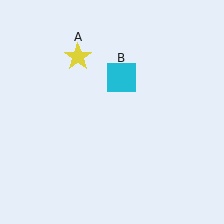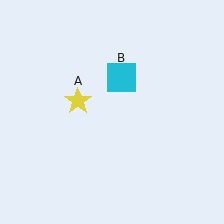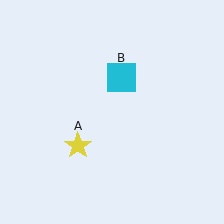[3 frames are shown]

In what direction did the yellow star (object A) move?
The yellow star (object A) moved down.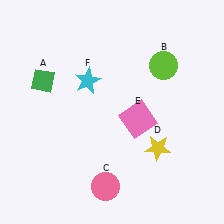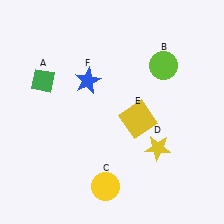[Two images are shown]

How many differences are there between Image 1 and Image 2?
There are 3 differences between the two images.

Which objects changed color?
C changed from pink to yellow. E changed from pink to yellow. F changed from cyan to blue.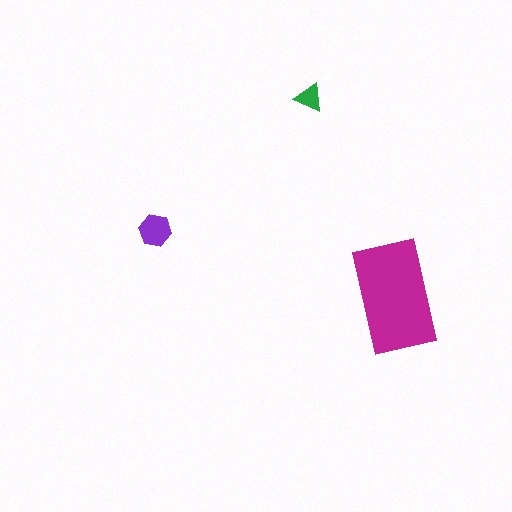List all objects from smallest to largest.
The green triangle, the purple hexagon, the magenta rectangle.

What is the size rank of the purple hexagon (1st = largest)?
2nd.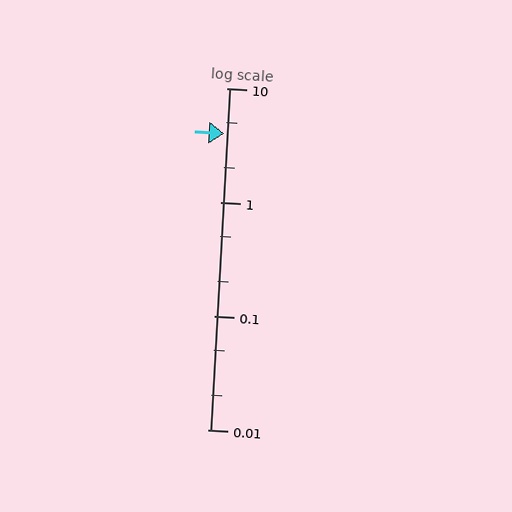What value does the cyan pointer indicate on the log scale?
The pointer indicates approximately 4.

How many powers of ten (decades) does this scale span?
The scale spans 3 decades, from 0.01 to 10.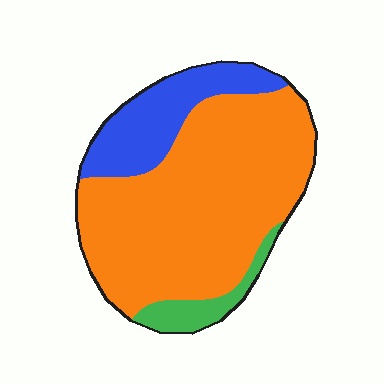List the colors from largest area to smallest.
From largest to smallest: orange, blue, green.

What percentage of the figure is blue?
Blue takes up between a sixth and a third of the figure.